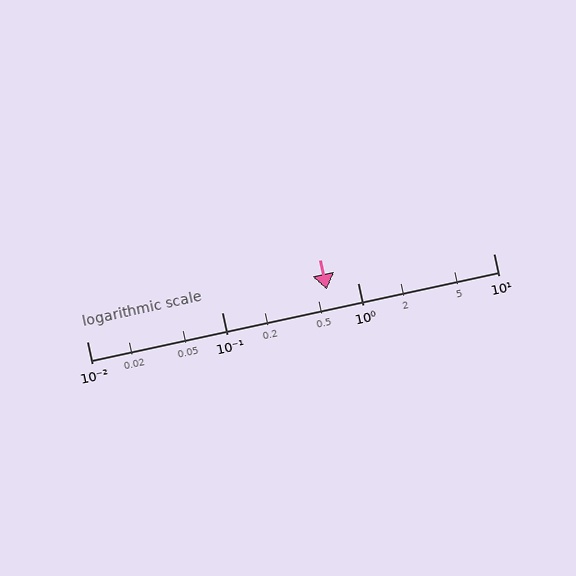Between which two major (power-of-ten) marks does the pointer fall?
The pointer is between 0.1 and 1.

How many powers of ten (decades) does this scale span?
The scale spans 3 decades, from 0.01 to 10.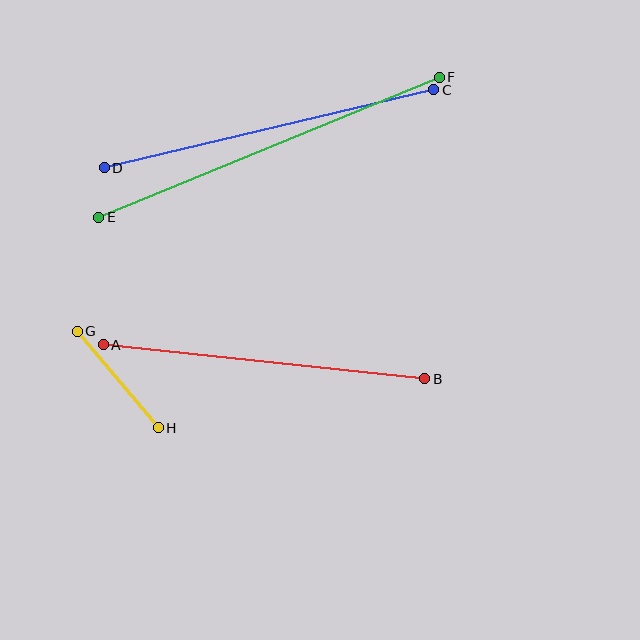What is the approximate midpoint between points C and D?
The midpoint is at approximately (269, 129) pixels.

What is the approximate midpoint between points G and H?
The midpoint is at approximately (118, 379) pixels.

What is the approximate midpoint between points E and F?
The midpoint is at approximately (269, 147) pixels.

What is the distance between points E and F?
The distance is approximately 368 pixels.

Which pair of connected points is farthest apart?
Points E and F are farthest apart.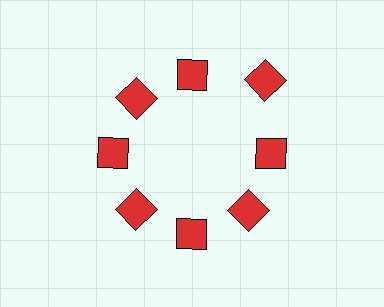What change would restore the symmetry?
The symmetry would be restored by moving it inward, back onto the ring so that all 8 squares sit at equal angles and equal distance from the center.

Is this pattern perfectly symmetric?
No. The 8 red squares are arranged in a ring, but one element near the 2 o'clock position is pushed outward from the center, breaking the 8-fold rotational symmetry.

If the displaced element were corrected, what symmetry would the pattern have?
It would have 8-fold rotational symmetry — the pattern would map onto itself every 45 degrees.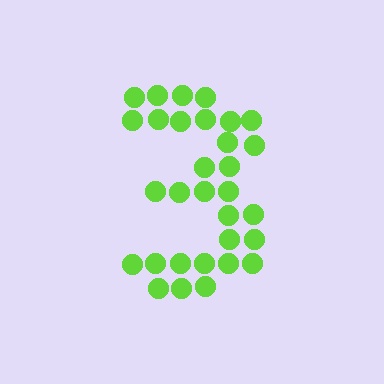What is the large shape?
The large shape is the digit 3.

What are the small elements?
The small elements are circles.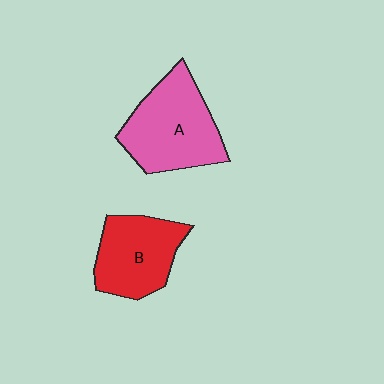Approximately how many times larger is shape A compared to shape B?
Approximately 1.2 times.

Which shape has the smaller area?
Shape B (red).